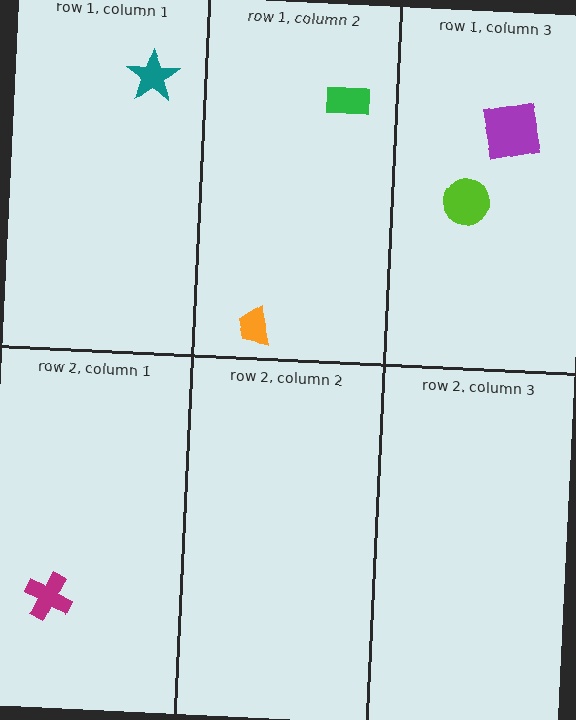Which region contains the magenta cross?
The row 2, column 1 region.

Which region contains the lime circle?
The row 1, column 3 region.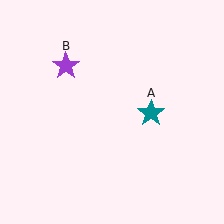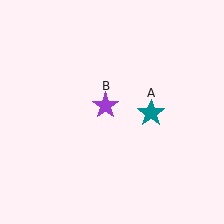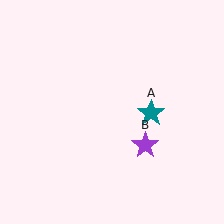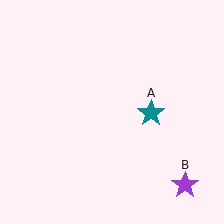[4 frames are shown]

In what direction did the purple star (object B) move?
The purple star (object B) moved down and to the right.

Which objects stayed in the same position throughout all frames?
Teal star (object A) remained stationary.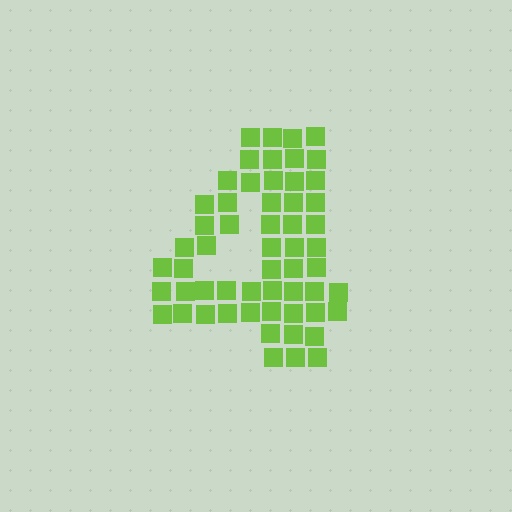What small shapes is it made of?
It is made of small squares.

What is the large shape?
The large shape is the digit 4.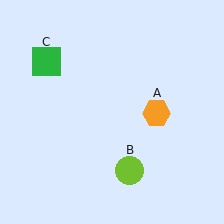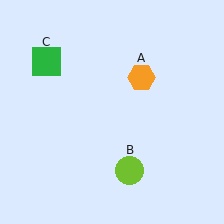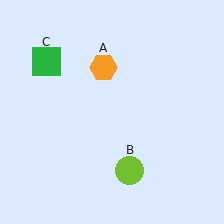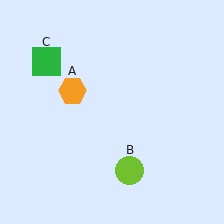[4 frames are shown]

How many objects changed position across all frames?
1 object changed position: orange hexagon (object A).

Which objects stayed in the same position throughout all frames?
Lime circle (object B) and green square (object C) remained stationary.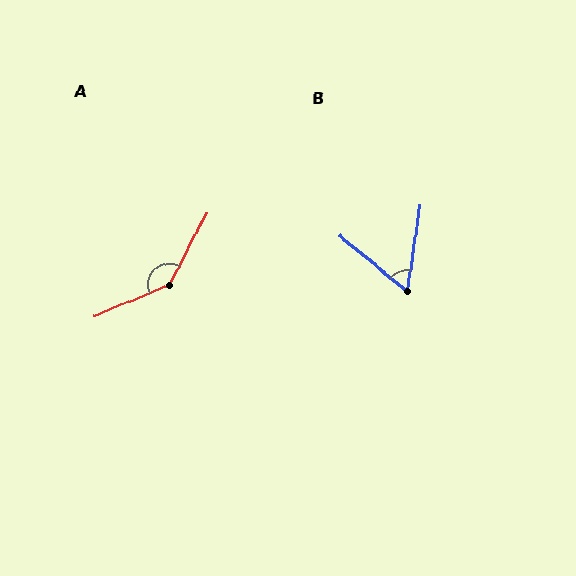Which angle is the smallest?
B, at approximately 59 degrees.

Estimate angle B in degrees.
Approximately 59 degrees.